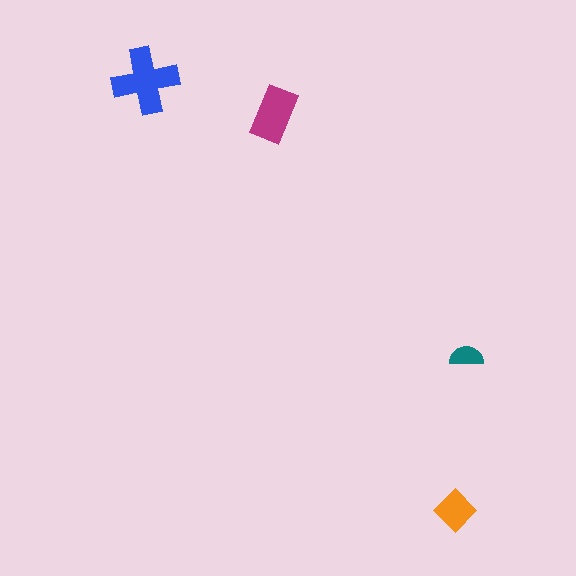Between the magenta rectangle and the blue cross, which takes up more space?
The blue cross.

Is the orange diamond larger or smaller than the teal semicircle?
Larger.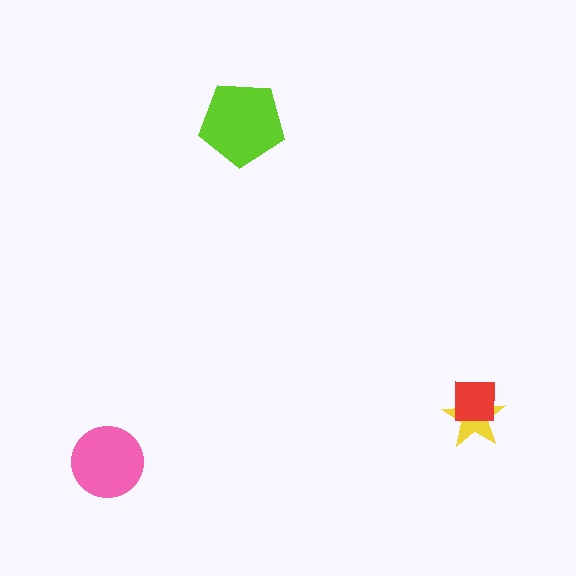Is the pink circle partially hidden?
No, no other shape covers it.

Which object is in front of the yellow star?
The red square is in front of the yellow star.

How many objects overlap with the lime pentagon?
0 objects overlap with the lime pentagon.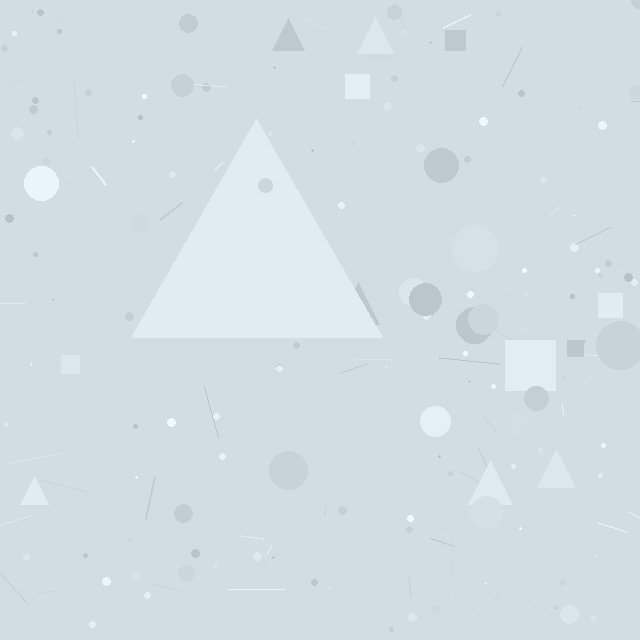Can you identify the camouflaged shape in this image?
The camouflaged shape is a triangle.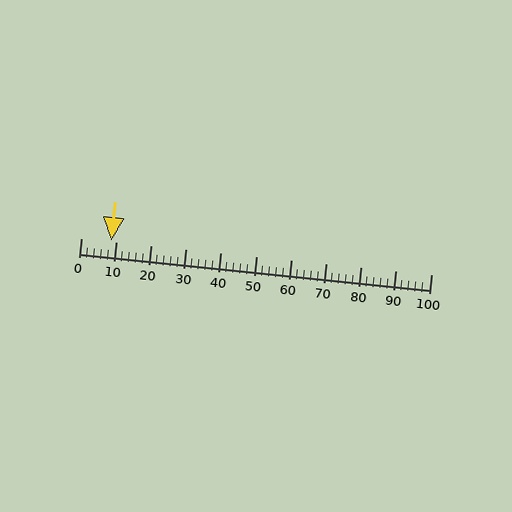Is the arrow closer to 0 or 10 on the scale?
The arrow is closer to 10.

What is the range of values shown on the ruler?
The ruler shows values from 0 to 100.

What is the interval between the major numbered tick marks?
The major tick marks are spaced 10 units apart.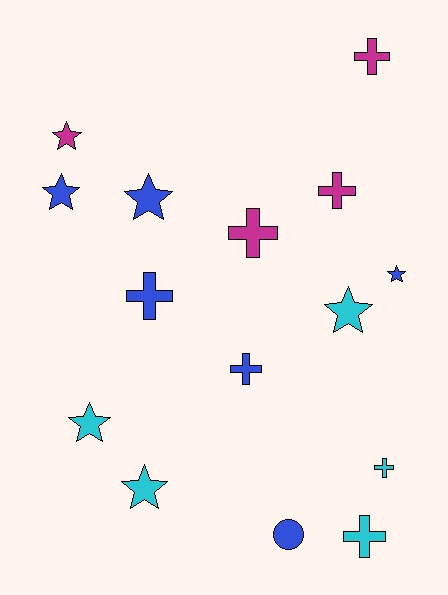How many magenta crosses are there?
There are 3 magenta crosses.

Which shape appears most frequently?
Star, with 7 objects.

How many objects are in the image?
There are 15 objects.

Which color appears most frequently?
Blue, with 6 objects.